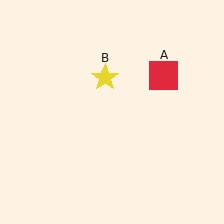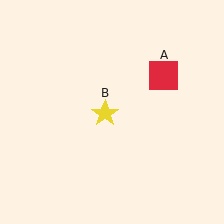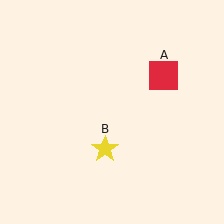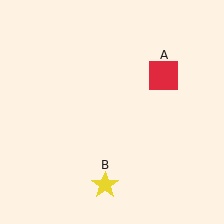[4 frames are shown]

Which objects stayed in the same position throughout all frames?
Red square (object A) remained stationary.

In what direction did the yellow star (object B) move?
The yellow star (object B) moved down.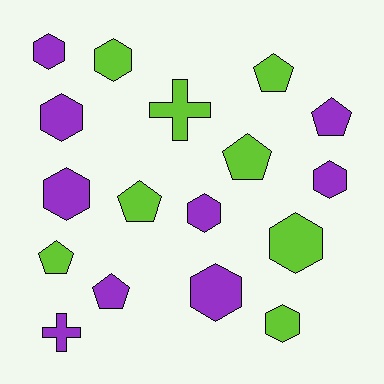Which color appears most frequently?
Purple, with 9 objects.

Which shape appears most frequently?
Hexagon, with 9 objects.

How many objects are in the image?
There are 17 objects.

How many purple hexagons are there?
There are 6 purple hexagons.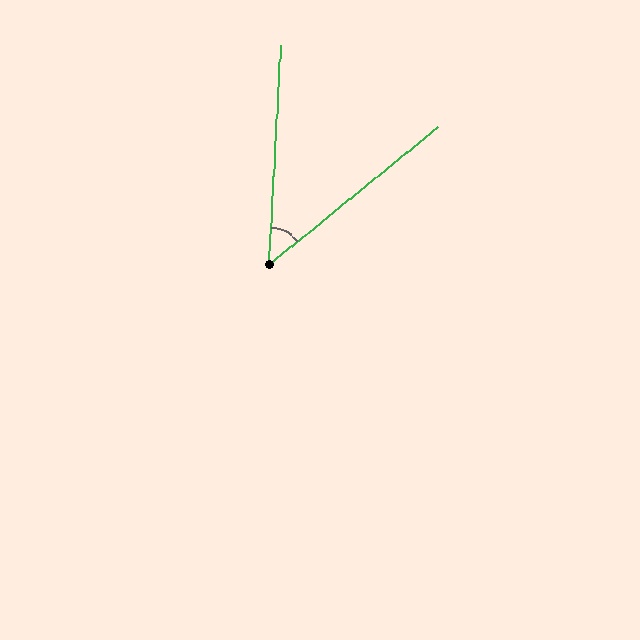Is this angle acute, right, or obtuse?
It is acute.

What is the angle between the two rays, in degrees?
Approximately 48 degrees.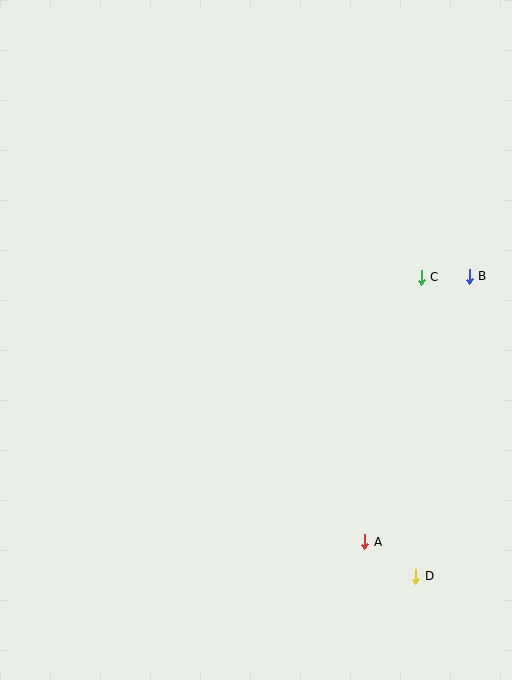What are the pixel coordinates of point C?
Point C is at (421, 277).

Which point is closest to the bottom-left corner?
Point A is closest to the bottom-left corner.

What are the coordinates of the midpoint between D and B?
The midpoint between D and B is at (442, 426).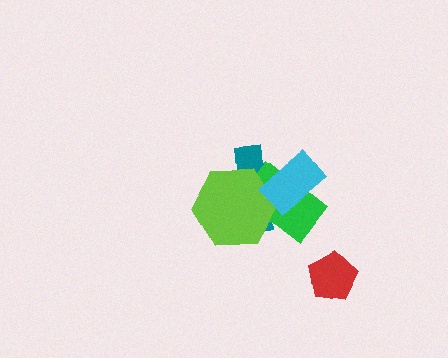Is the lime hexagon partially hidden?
Yes, it is partially covered by another shape.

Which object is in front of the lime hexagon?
The cyan rectangle is in front of the lime hexagon.